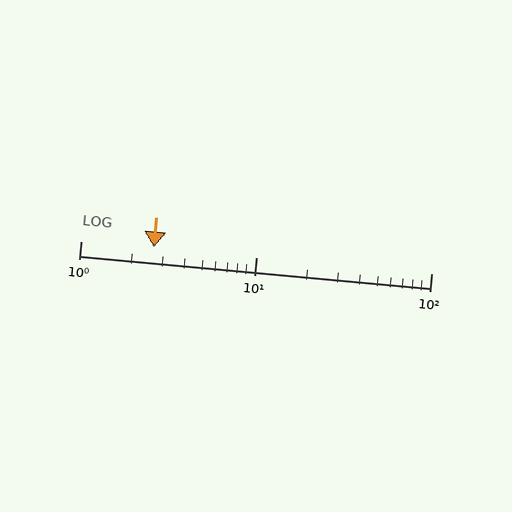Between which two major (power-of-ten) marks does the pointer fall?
The pointer is between 1 and 10.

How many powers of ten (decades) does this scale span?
The scale spans 2 decades, from 1 to 100.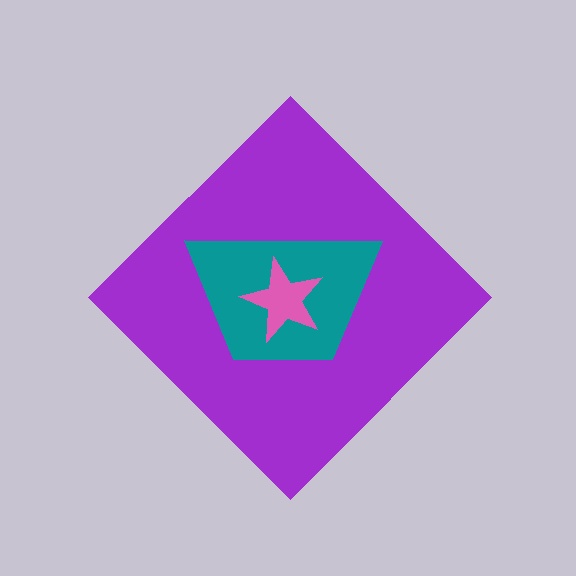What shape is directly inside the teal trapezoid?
The pink star.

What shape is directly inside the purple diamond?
The teal trapezoid.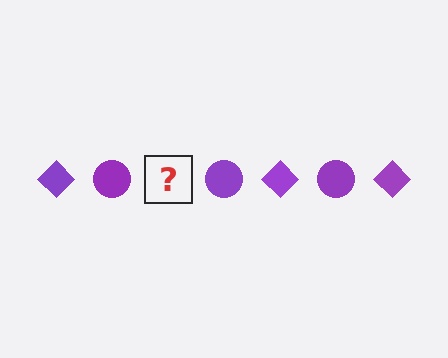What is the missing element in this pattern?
The missing element is a purple diamond.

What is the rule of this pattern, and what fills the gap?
The rule is that the pattern cycles through diamond, circle shapes in purple. The gap should be filled with a purple diamond.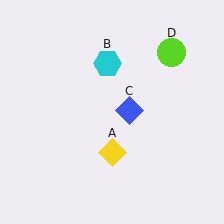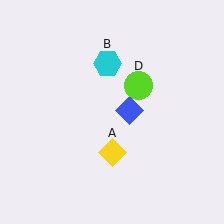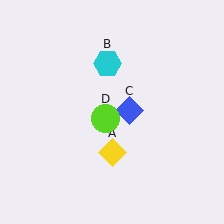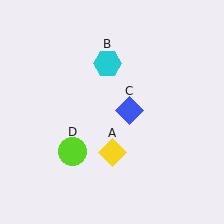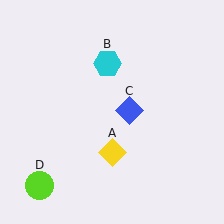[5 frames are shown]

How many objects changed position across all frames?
1 object changed position: lime circle (object D).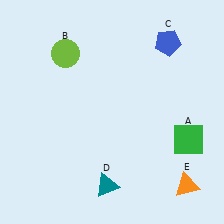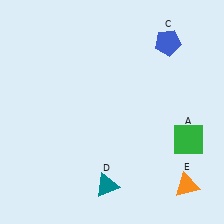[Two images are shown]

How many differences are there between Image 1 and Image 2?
There is 1 difference between the two images.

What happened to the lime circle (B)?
The lime circle (B) was removed in Image 2. It was in the top-left area of Image 1.